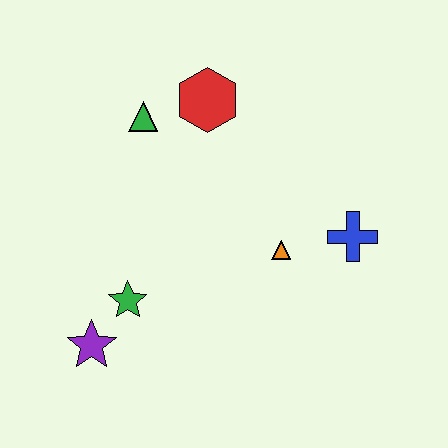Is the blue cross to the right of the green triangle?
Yes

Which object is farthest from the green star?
The blue cross is farthest from the green star.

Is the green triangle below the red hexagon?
Yes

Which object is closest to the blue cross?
The orange triangle is closest to the blue cross.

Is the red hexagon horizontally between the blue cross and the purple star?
Yes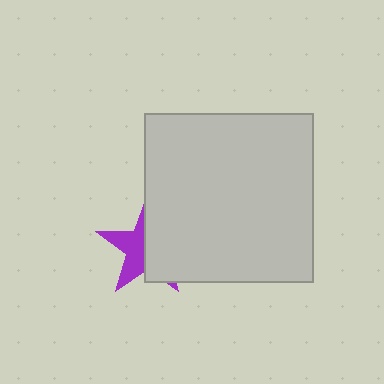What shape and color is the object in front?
The object in front is a light gray square.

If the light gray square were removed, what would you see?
You would see the complete purple star.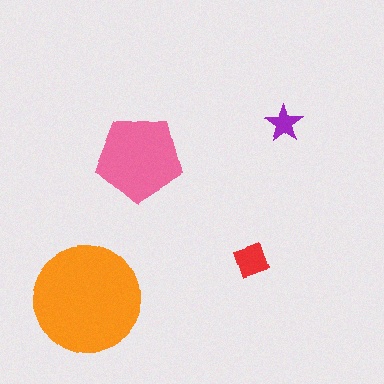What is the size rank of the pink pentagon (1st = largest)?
2nd.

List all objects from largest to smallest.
The orange circle, the pink pentagon, the red diamond, the purple star.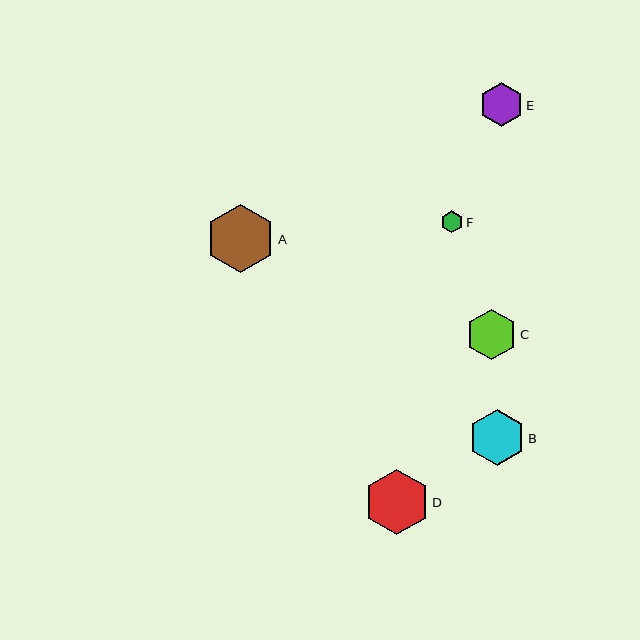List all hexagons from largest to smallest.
From largest to smallest: A, D, B, C, E, F.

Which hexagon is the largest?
Hexagon A is the largest with a size of approximately 69 pixels.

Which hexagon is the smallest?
Hexagon F is the smallest with a size of approximately 22 pixels.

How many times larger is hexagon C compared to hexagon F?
Hexagon C is approximately 2.3 times the size of hexagon F.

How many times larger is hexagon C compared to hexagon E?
Hexagon C is approximately 1.2 times the size of hexagon E.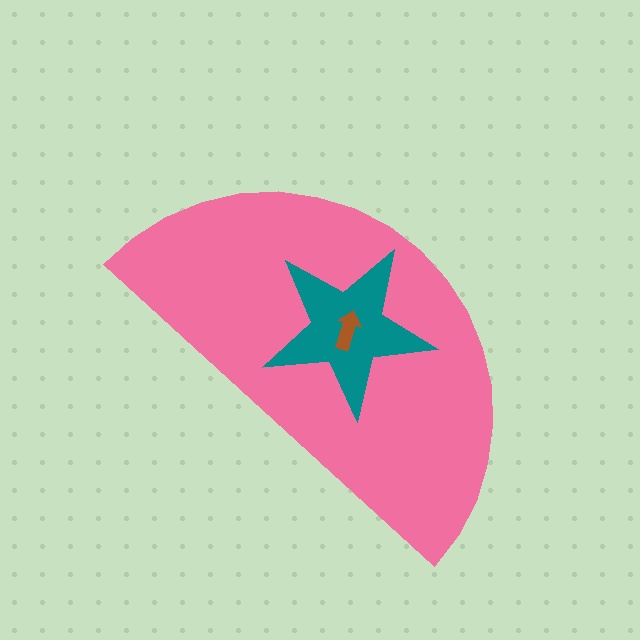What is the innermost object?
The brown arrow.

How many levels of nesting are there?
3.